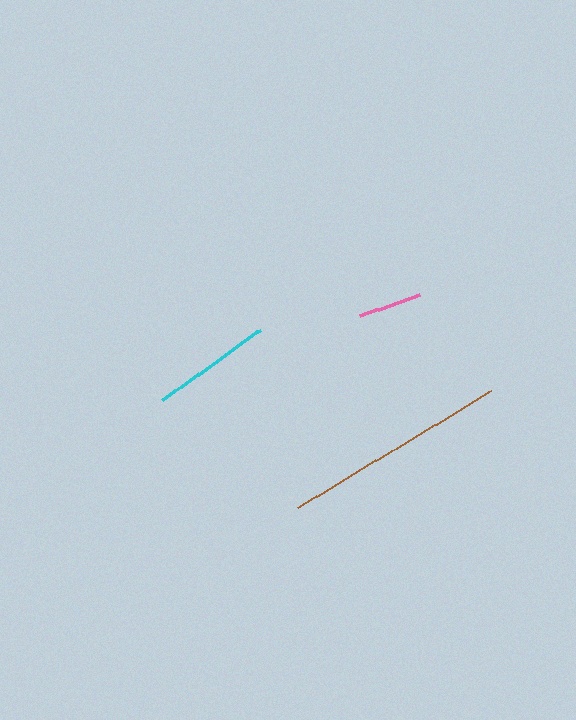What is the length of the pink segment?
The pink segment is approximately 64 pixels long.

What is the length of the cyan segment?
The cyan segment is approximately 121 pixels long.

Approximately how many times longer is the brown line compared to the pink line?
The brown line is approximately 3.6 times the length of the pink line.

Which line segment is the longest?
The brown line is the longest at approximately 227 pixels.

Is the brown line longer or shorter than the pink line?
The brown line is longer than the pink line.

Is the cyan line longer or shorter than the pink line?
The cyan line is longer than the pink line.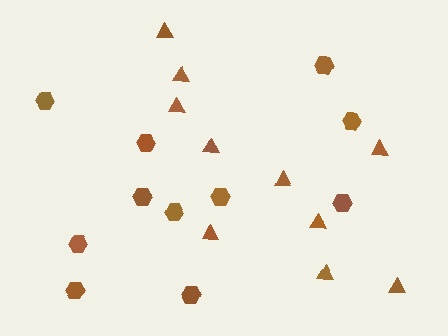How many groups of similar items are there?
There are 2 groups: one group of hexagons (11) and one group of triangles (10).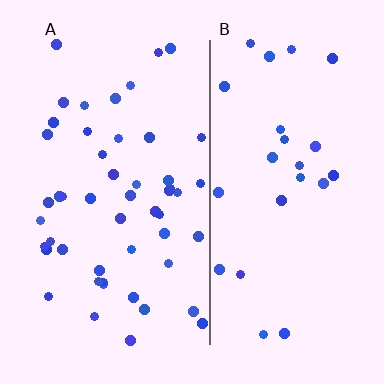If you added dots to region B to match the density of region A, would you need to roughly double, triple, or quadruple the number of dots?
Approximately double.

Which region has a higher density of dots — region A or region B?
A (the left).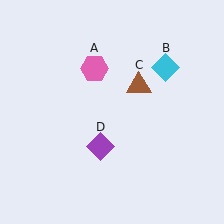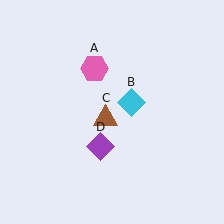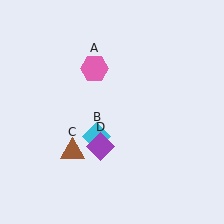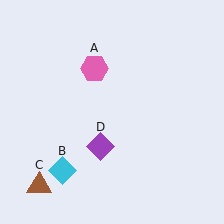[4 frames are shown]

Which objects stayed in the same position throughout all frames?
Pink hexagon (object A) and purple diamond (object D) remained stationary.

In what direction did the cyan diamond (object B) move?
The cyan diamond (object B) moved down and to the left.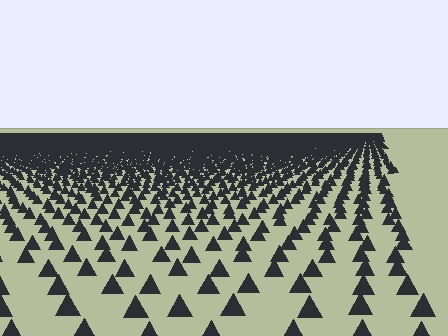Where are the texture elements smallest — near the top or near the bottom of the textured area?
Near the top.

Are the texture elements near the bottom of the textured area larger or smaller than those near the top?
Larger. Near the bottom, elements are closer to the viewer and appear at a bigger on-screen size.